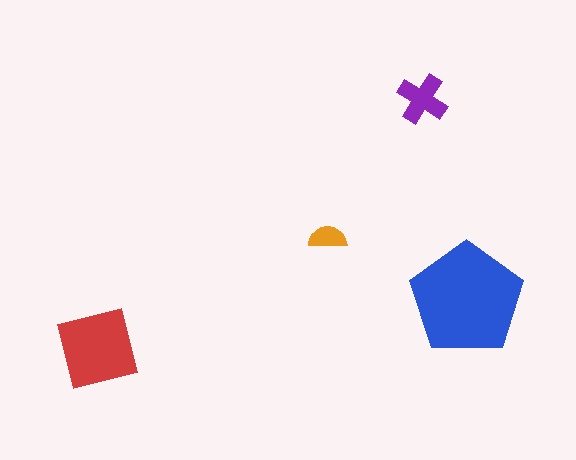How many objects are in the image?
There are 4 objects in the image.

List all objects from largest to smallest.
The blue pentagon, the red square, the purple cross, the orange semicircle.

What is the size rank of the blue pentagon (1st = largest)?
1st.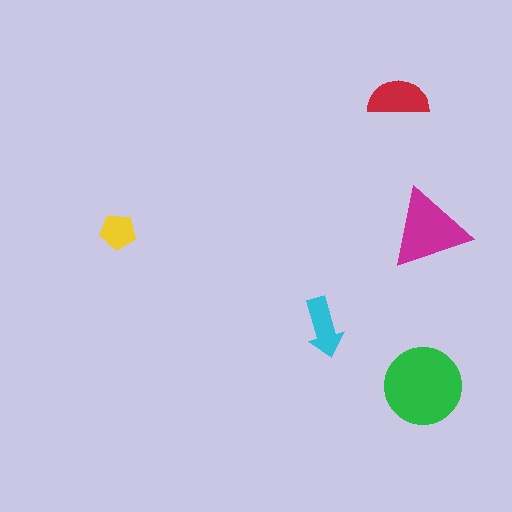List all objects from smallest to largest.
The yellow pentagon, the cyan arrow, the red semicircle, the magenta triangle, the green circle.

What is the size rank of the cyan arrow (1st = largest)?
4th.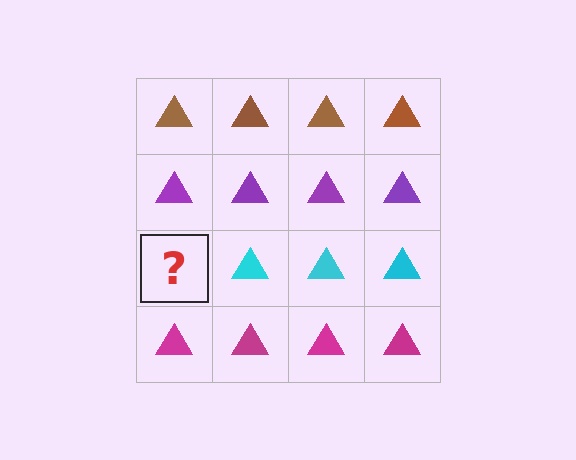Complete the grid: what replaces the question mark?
The question mark should be replaced with a cyan triangle.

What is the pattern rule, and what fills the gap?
The rule is that each row has a consistent color. The gap should be filled with a cyan triangle.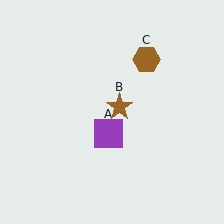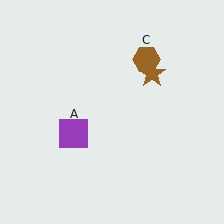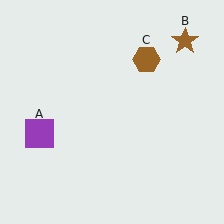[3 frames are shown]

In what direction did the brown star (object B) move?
The brown star (object B) moved up and to the right.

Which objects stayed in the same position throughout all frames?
Brown hexagon (object C) remained stationary.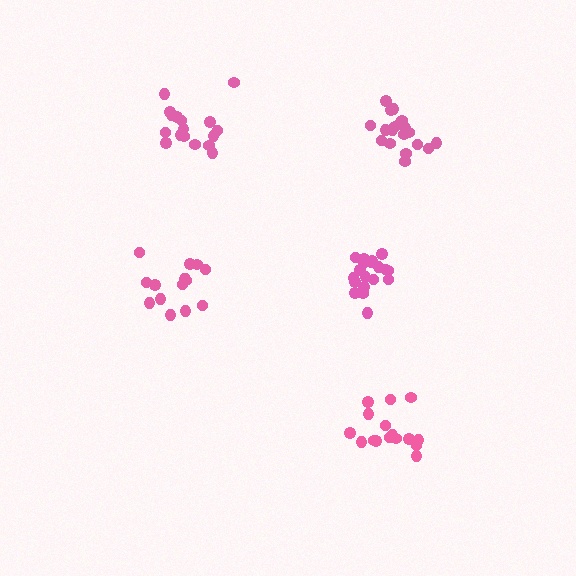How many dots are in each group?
Group 1: 19 dots, Group 2: 19 dots, Group 3: 16 dots, Group 4: 17 dots, Group 5: 15 dots (86 total).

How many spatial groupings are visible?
There are 5 spatial groupings.